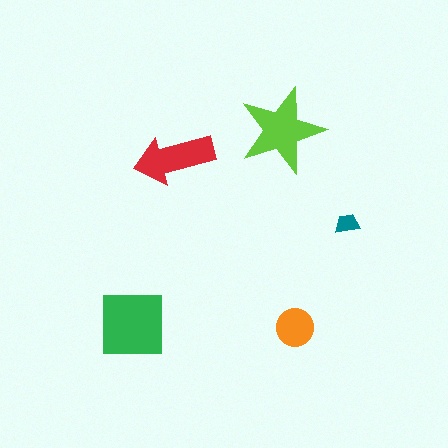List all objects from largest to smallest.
The green square, the lime star, the red arrow, the orange circle, the teal trapezoid.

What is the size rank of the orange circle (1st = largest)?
4th.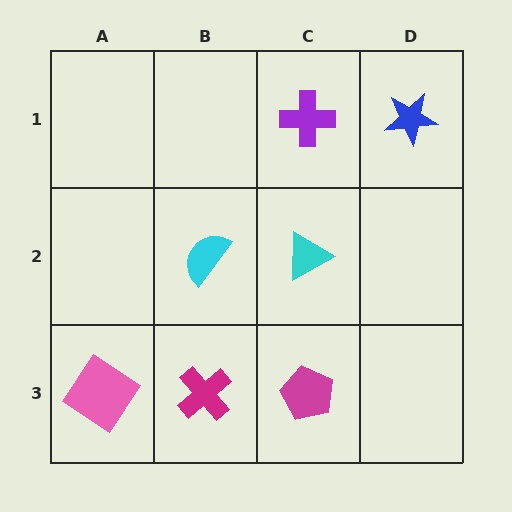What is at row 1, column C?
A purple cross.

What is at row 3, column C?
A magenta pentagon.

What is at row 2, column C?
A cyan triangle.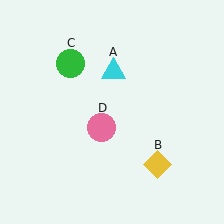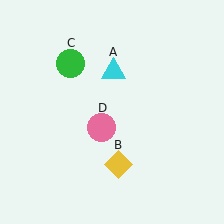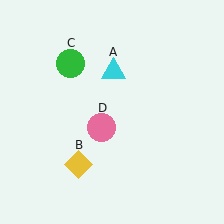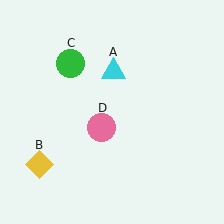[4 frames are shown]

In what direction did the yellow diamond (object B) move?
The yellow diamond (object B) moved left.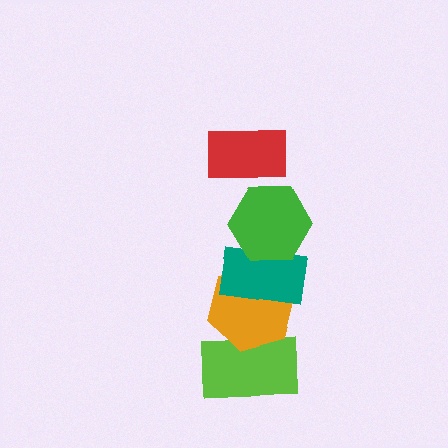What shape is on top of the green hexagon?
The red rectangle is on top of the green hexagon.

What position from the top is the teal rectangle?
The teal rectangle is 3rd from the top.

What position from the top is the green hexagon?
The green hexagon is 2nd from the top.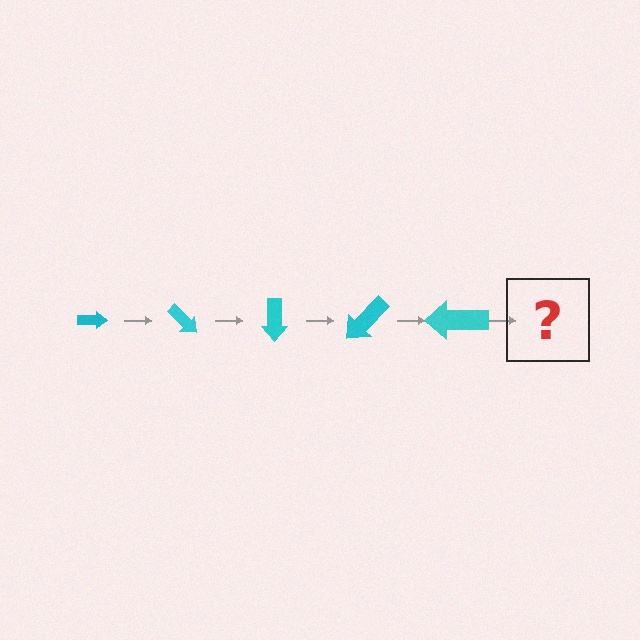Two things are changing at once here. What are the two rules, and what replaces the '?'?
The two rules are that the arrow grows larger each step and it rotates 45 degrees each step. The '?' should be an arrow, larger than the previous one and rotated 225 degrees from the start.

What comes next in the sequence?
The next element should be an arrow, larger than the previous one and rotated 225 degrees from the start.